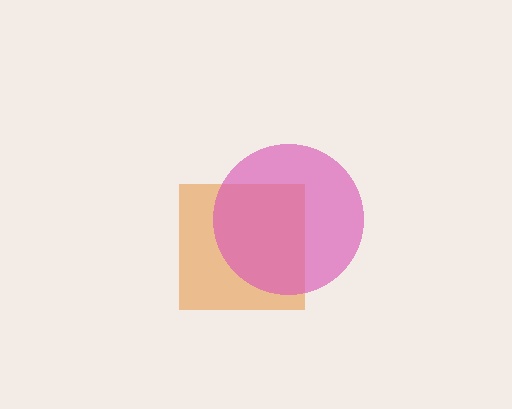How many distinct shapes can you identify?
There are 2 distinct shapes: an orange square, a pink circle.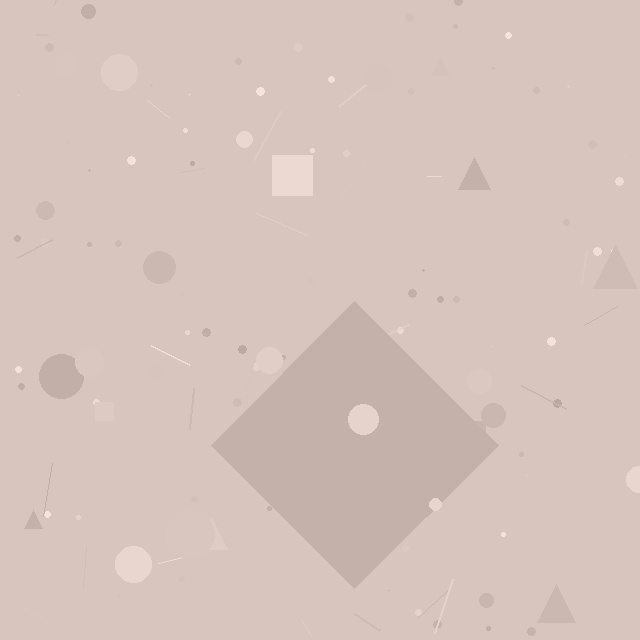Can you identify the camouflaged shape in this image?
The camouflaged shape is a diamond.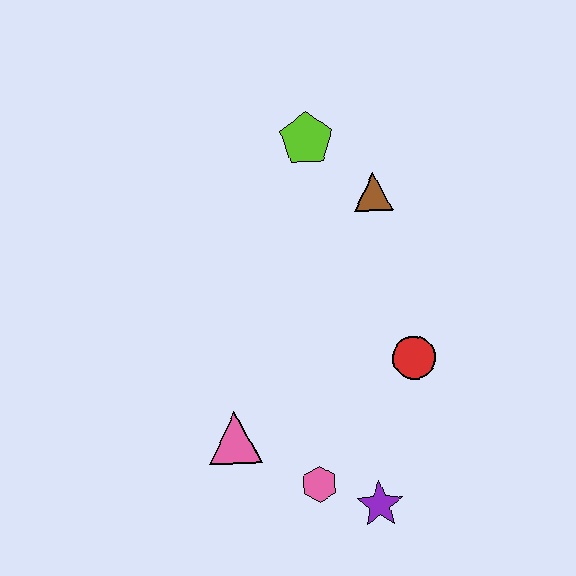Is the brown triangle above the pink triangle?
Yes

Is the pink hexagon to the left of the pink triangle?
No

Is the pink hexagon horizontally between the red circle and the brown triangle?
No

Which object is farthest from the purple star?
The lime pentagon is farthest from the purple star.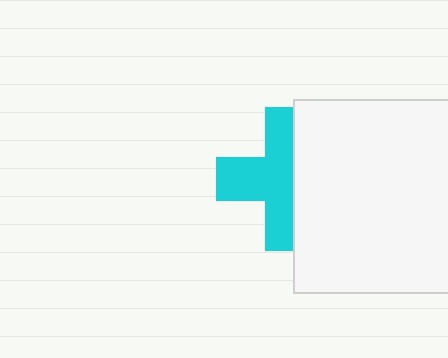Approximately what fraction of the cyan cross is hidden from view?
Roughly 42% of the cyan cross is hidden behind the white square.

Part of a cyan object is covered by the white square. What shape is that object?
It is a cross.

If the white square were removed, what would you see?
You would see the complete cyan cross.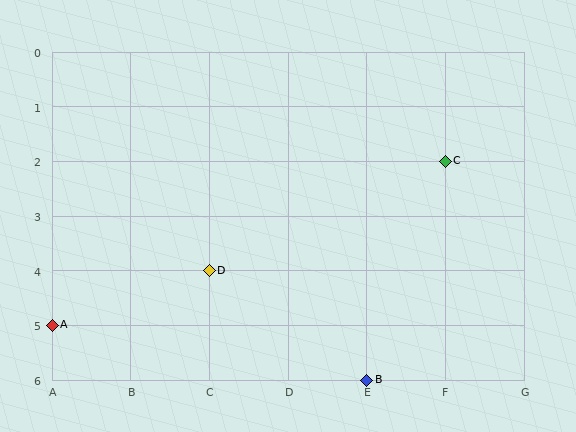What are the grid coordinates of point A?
Point A is at grid coordinates (A, 5).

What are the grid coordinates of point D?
Point D is at grid coordinates (C, 4).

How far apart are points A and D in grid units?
Points A and D are 2 columns and 1 row apart (about 2.2 grid units diagonally).